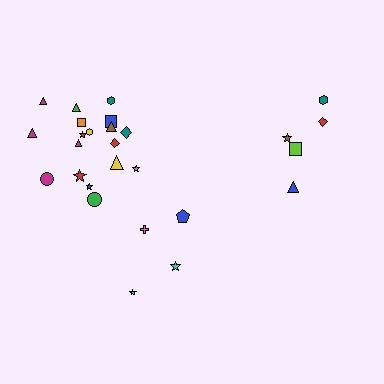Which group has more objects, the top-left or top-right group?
The top-left group.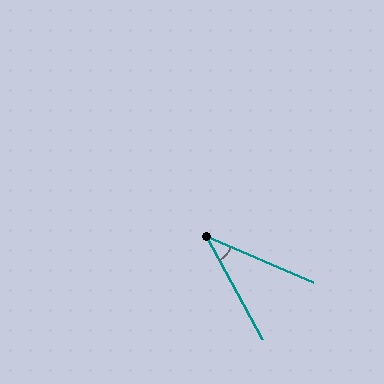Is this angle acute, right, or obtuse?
It is acute.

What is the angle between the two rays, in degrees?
Approximately 39 degrees.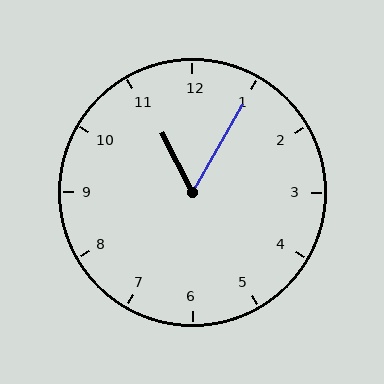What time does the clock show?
11:05.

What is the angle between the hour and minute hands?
Approximately 58 degrees.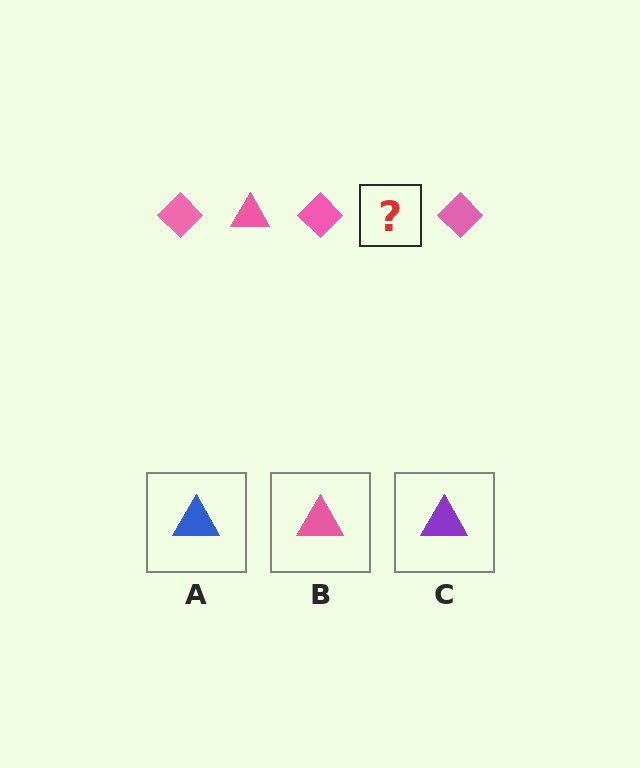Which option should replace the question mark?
Option B.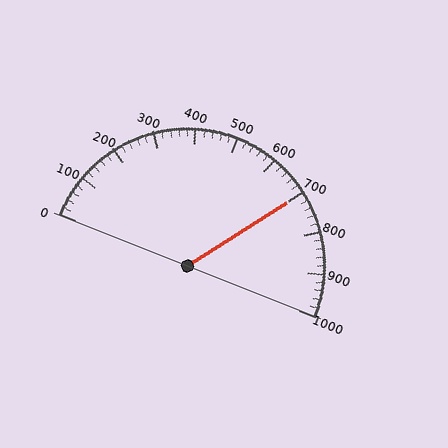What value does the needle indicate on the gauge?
The needle indicates approximately 700.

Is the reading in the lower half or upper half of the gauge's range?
The reading is in the upper half of the range (0 to 1000).